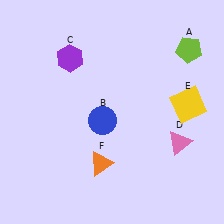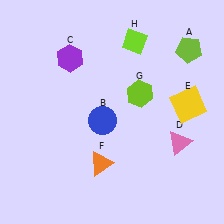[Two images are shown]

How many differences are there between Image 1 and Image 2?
There are 2 differences between the two images.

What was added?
A lime hexagon (G), a lime diamond (H) were added in Image 2.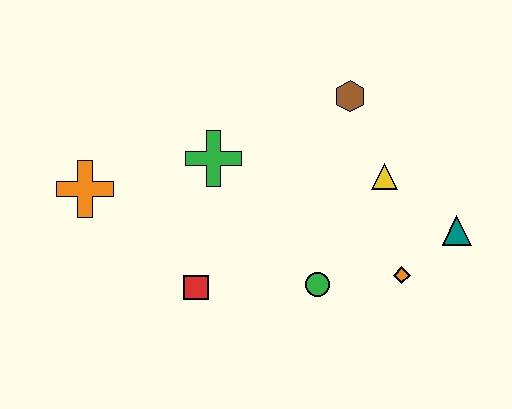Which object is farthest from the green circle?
The orange cross is farthest from the green circle.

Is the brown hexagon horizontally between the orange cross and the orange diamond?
Yes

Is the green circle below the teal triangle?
Yes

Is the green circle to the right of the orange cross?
Yes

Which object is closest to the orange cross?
The green cross is closest to the orange cross.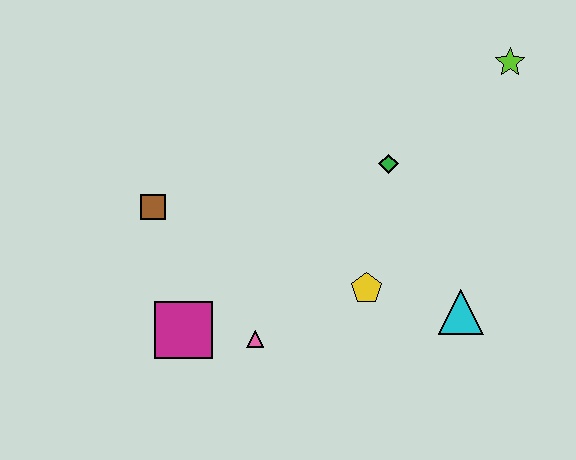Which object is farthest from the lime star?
The magenta square is farthest from the lime star.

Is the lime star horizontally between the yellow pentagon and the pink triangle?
No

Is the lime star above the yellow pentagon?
Yes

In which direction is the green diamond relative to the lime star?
The green diamond is to the left of the lime star.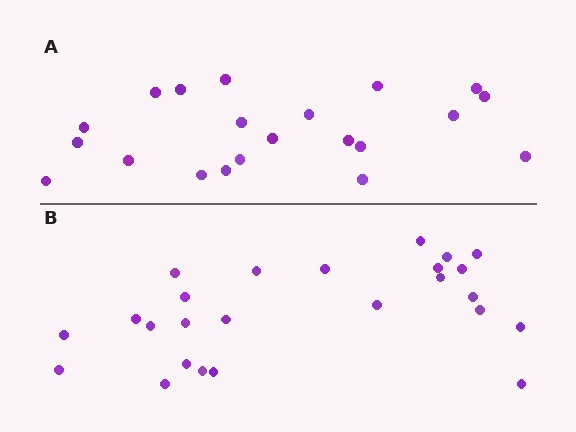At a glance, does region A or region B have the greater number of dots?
Region B (the bottom region) has more dots.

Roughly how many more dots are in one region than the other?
Region B has about 4 more dots than region A.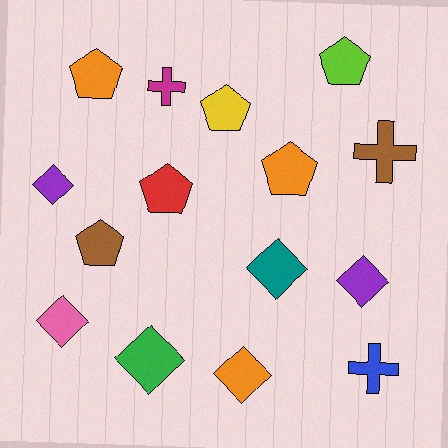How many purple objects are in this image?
There are 2 purple objects.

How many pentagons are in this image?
There are 6 pentagons.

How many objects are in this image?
There are 15 objects.